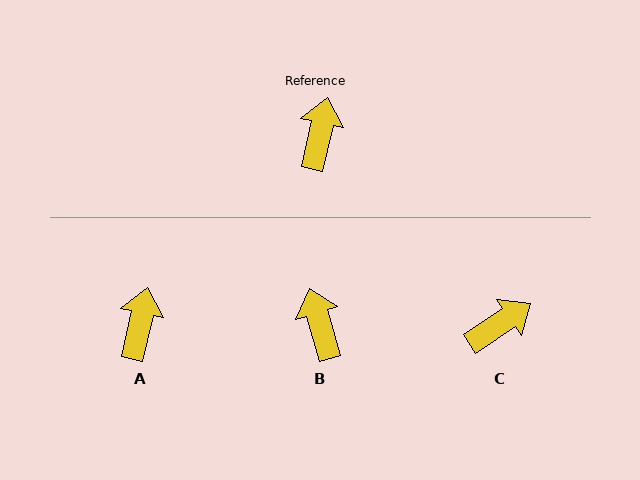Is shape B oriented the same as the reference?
No, it is off by about 29 degrees.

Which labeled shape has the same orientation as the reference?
A.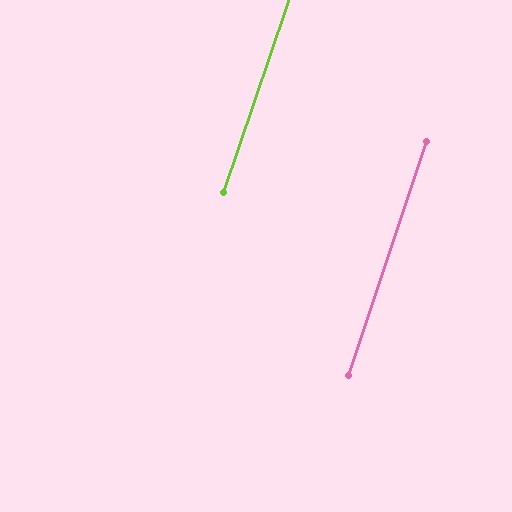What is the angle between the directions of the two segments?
Approximately 0 degrees.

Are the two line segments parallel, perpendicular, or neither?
Parallel — their directions differ by only 0.2°.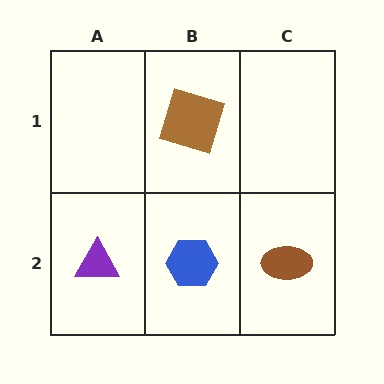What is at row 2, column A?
A purple triangle.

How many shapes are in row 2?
3 shapes.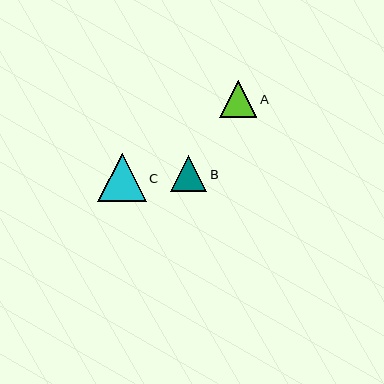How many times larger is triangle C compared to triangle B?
Triangle C is approximately 1.3 times the size of triangle B.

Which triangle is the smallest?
Triangle B is the smallest with a size of approximately 36 pixels.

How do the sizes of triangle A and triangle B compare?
Triangle A and triangle B are approximately the same size.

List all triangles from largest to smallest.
From largest to smallest: C, A, B.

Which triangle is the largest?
Triangle C is the largest with a size of approximately 48 pixels.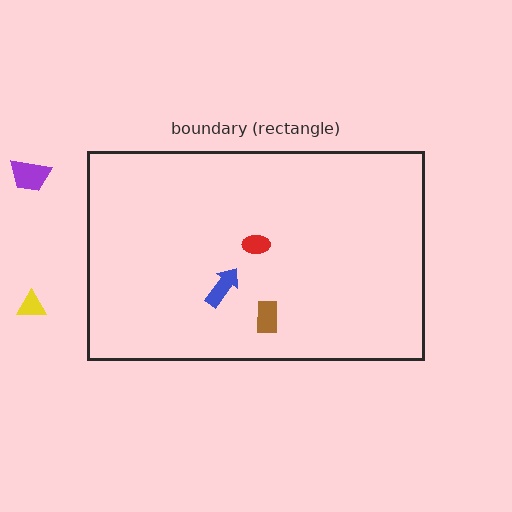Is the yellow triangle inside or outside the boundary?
Outside.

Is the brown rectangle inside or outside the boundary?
Inside.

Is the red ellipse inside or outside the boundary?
Inside.